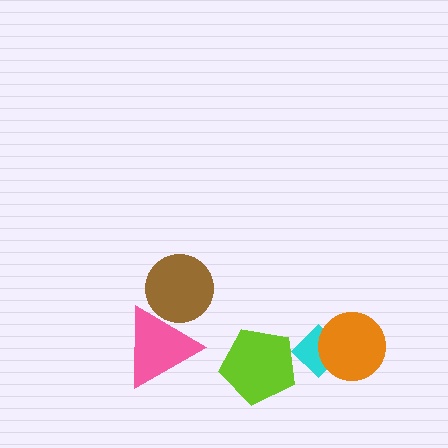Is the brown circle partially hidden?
Yes, it is partially covered by another shape.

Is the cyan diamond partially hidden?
Yes, it is partially covered by another shape.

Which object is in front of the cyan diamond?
The orange circle is in front of the cyan diamond.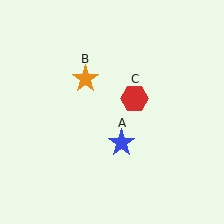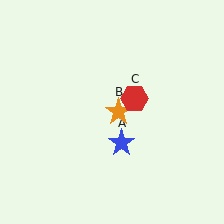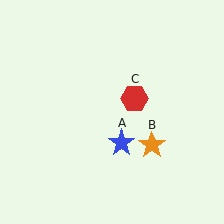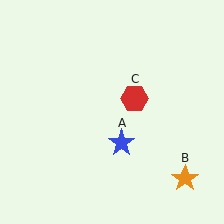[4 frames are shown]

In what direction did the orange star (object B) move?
The orange star (object B) moved down and to the right.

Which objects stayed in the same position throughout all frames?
Blue star (object A) and red hexagon (object C) remained stationary.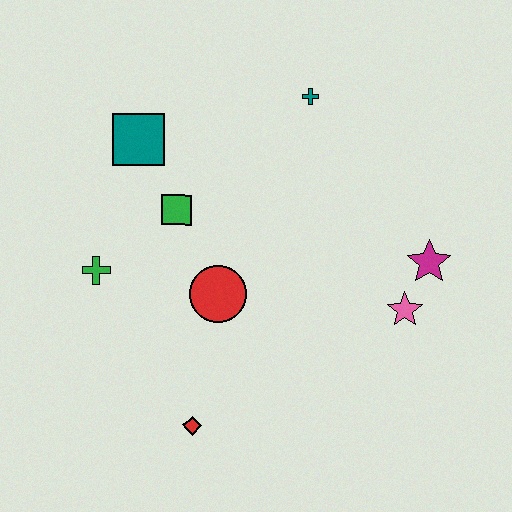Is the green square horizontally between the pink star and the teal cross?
No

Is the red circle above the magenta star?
No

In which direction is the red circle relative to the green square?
The red circle is below the green square.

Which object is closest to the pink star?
The magenta star is closest to the pink star.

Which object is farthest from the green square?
The magenta star is farthest from the green square.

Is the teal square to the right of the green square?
No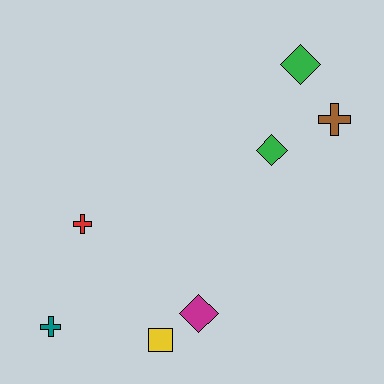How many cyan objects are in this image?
There are no cyan objects.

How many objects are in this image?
There are 7 objects.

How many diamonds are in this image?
There are 3 diamonds.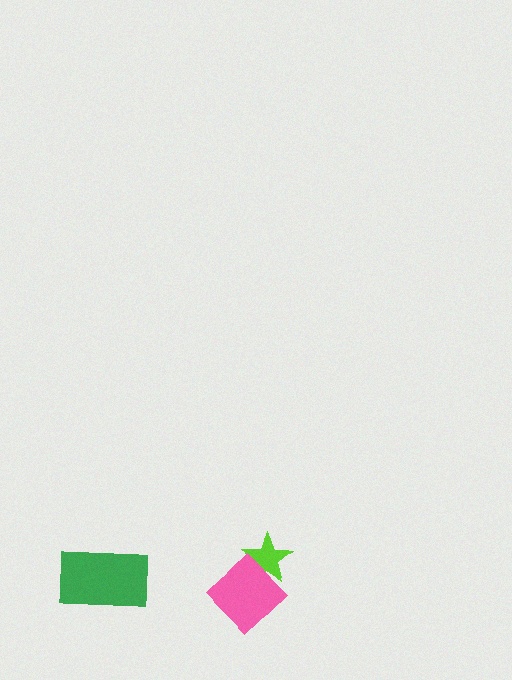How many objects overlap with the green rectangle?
0 objects overlap with the green rectangle.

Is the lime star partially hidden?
Yes, it is partially covered by another shape.